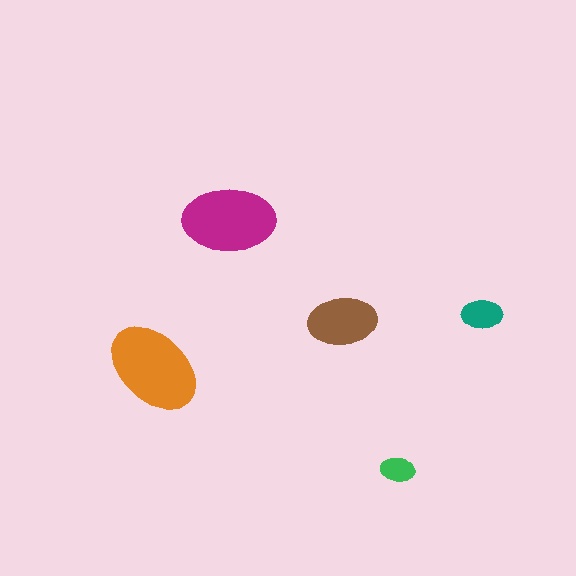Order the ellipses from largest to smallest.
the orange one, the magenta one, the brown one, the teal one, the green one.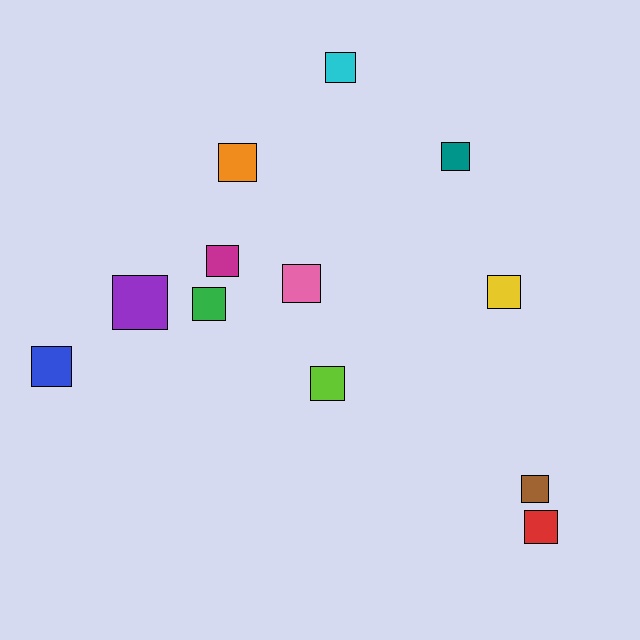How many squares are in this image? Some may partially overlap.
There are 12 squares.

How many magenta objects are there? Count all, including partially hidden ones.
There is 1 magenta object.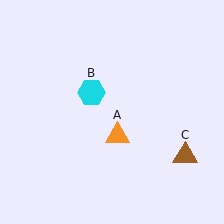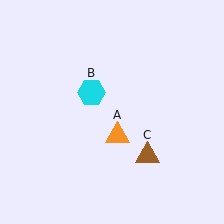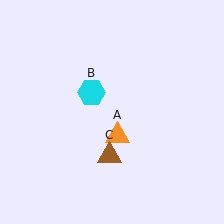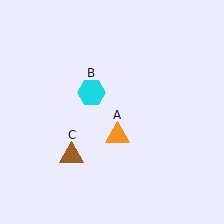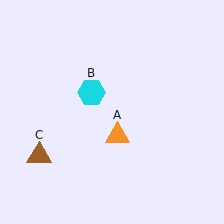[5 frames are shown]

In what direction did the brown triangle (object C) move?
The brown triangle (object C) moved left.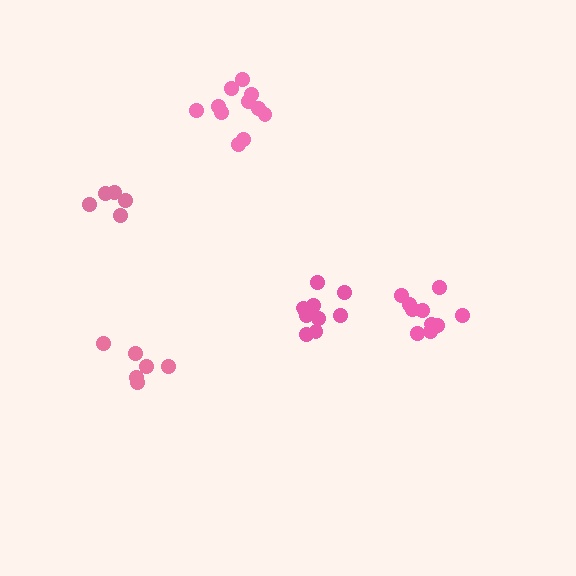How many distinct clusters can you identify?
There are 5 distinct clusters.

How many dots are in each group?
Group 1: 10 dots, Group 2: 10 dots, Group 3: 11 dots, Group 4: 6 dots, Group 5: 5 dots (42 total).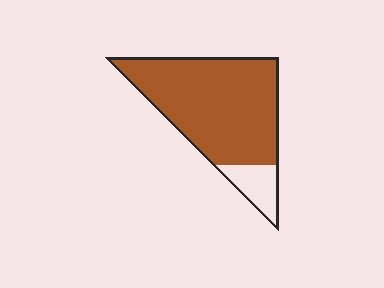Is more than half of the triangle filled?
Yes.